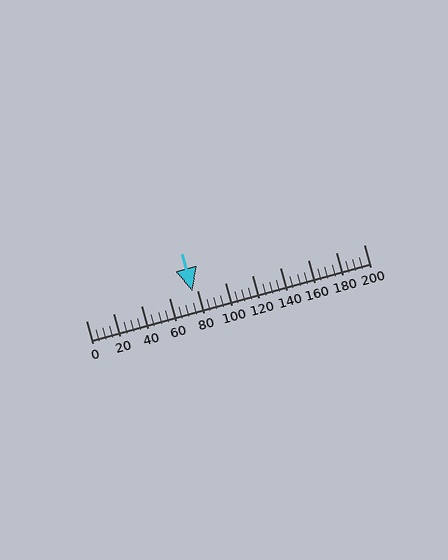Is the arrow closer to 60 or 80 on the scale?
The arrow is closer to 80.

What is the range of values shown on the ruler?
The ruler shows values from 0 to 200.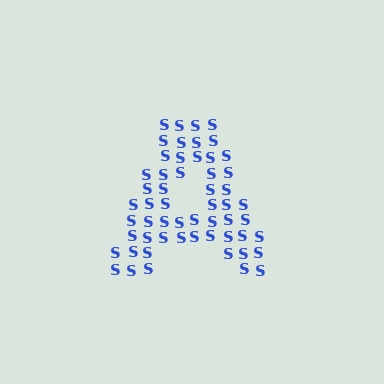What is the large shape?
The large shape is the letter A.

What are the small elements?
The small elements are letter S's.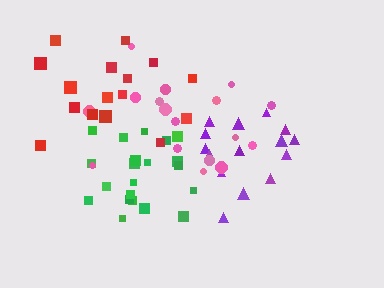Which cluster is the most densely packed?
Green.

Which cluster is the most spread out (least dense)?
Pink.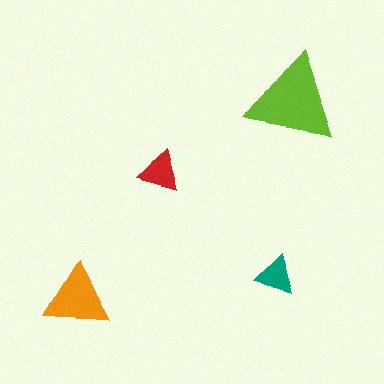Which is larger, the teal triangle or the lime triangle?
The lime one.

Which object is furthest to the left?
The orange triangle is leftmost.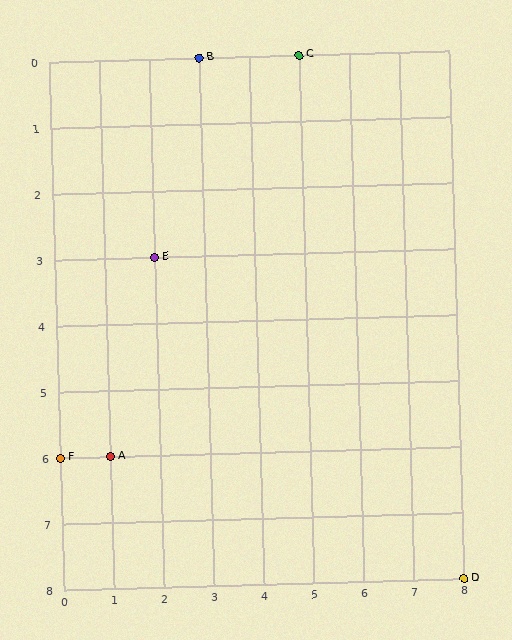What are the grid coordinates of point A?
Point A is at grid coordinates (1, 6).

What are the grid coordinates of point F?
Point F is at grid coordinates (0, 6).